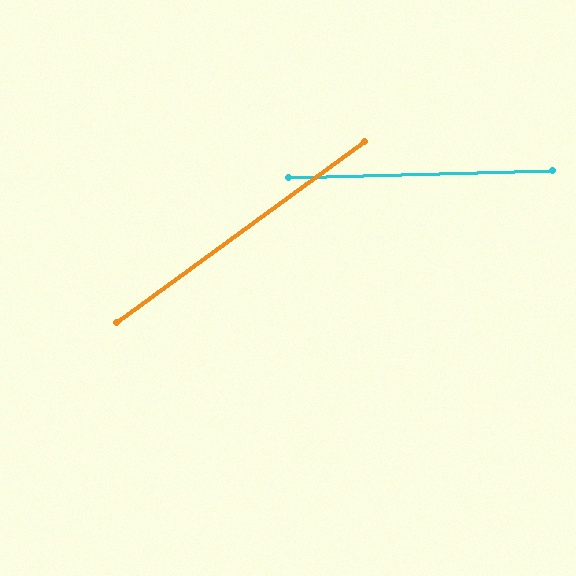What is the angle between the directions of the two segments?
Approximately 35 degrees.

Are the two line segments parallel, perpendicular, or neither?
Neither parallel nor perpendicular — they differ by about 35°.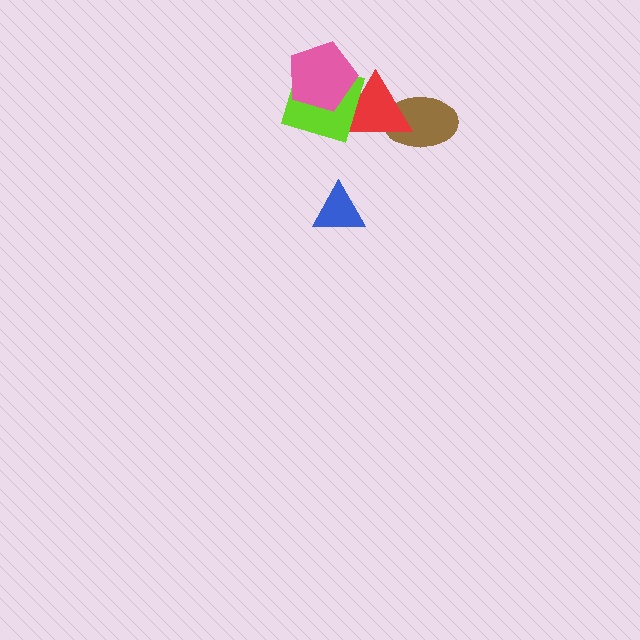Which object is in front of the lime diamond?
The pink pentagon is in front of the lime diamond.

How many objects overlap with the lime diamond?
2 objects overlap with the lime diamond.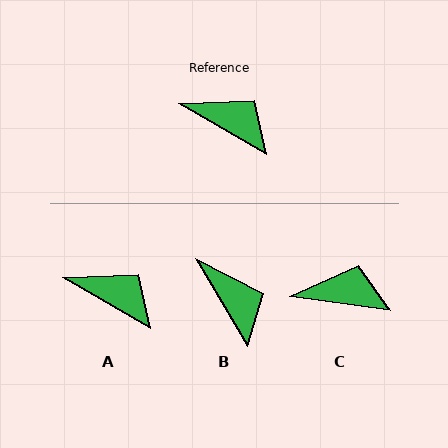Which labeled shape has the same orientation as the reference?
A.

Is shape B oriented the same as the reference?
No, it is off by about 29 degrees.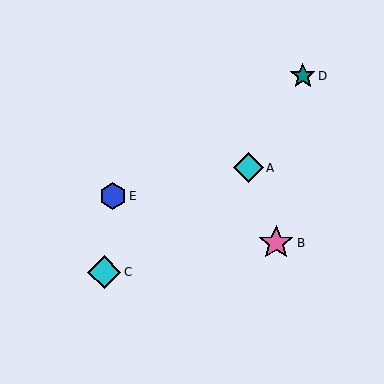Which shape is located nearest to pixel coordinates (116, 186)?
The blue hexagon (labeled E) at (113, 196) is nearest to that location.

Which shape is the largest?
The pink star (labeled B) is the largest.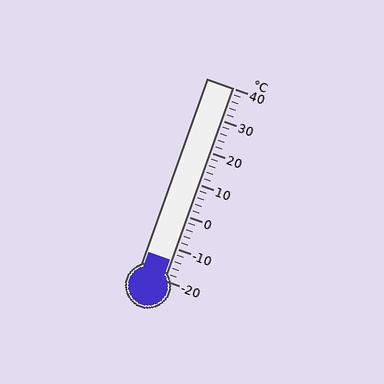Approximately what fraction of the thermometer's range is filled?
The thermometer is filled to approximately 10% of its range.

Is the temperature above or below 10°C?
The temperature is below 10°C.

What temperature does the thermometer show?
The thermometer shows approximately -14°C.